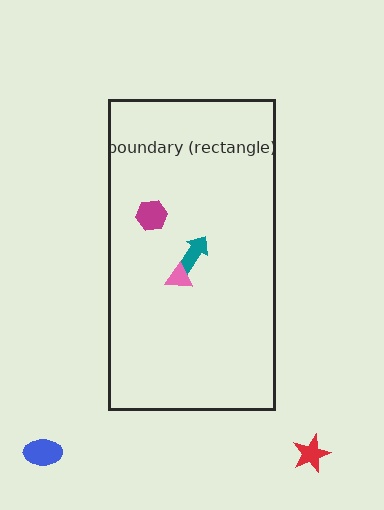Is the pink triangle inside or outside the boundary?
Inside.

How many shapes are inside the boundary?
3 inside, 2 outside.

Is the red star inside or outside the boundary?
Outside.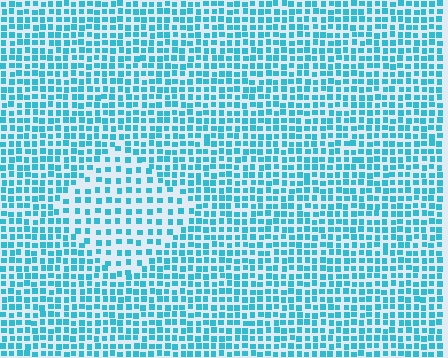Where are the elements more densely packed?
The elements are more densely packed outside the diamond boundary.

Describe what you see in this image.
The image contains small cyan elements arranged at two different densities. A diamond-shaped region is visible where the elements are less densely packed than the surrounding area.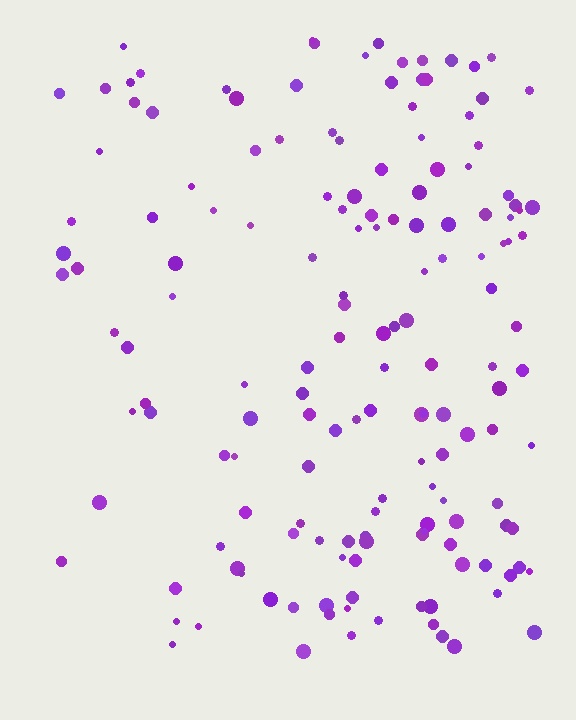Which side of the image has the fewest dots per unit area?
The left.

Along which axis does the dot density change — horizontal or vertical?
Horizontal.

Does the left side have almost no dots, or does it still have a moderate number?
Still a moderate number, just noticeably fewer than the right.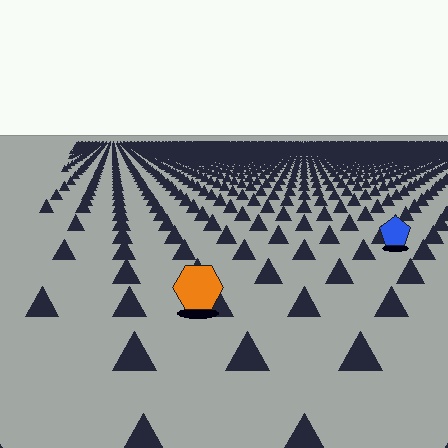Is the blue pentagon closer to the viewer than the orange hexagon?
No. The orange hexagon is closer — you can tell from the texture gradient: the ground texture is coarser near it.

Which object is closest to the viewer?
The orange hexagon is closest. The texture marks near it are larger and more spread out.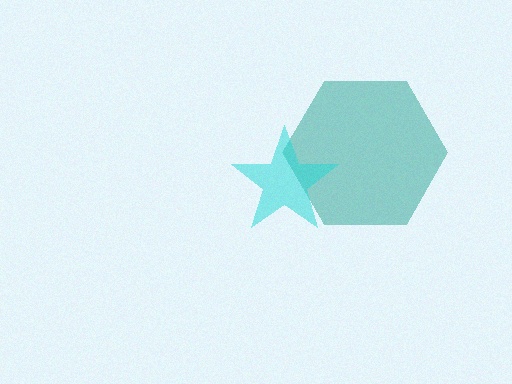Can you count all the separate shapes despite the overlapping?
Yes, there are 2 separate shapes.